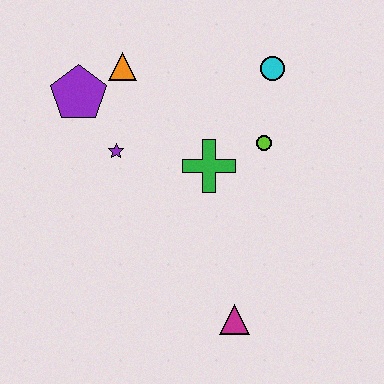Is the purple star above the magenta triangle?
Yes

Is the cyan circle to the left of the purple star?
No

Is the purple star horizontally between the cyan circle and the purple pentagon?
Yes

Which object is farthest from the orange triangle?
The magenta triangle is farthest from the orange triangle.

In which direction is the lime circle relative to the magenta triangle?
The lime circle is above the magenta triangle.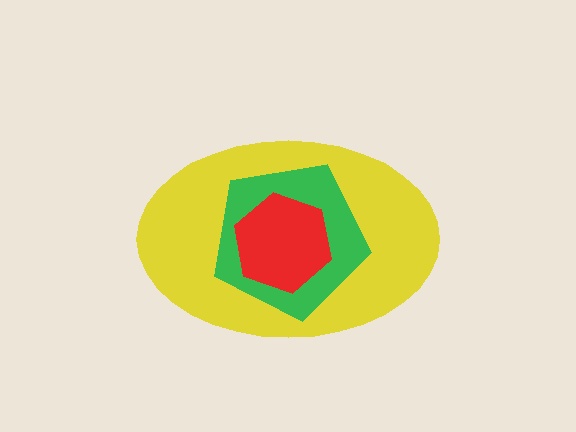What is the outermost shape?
The yellow ellipse.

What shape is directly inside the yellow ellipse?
The green pentagon.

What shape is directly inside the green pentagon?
The red hexagon.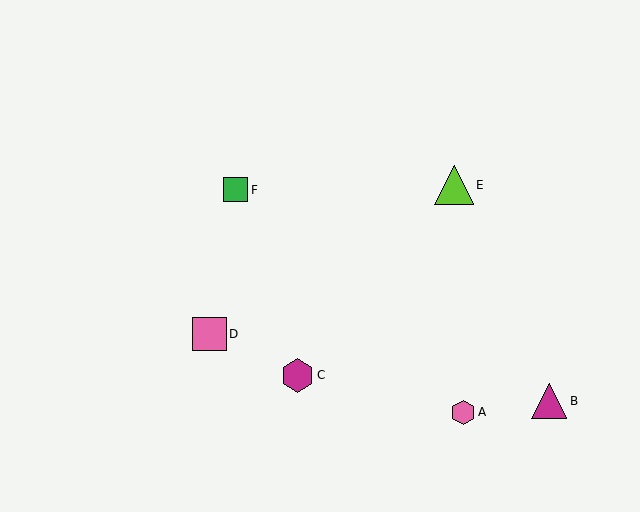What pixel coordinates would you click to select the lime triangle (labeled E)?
Click at (454, 185) to select the lime triangle E.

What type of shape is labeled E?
Shape E is a lime triangle.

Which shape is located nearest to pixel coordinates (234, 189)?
The green square (labeled F) at (235, 190) is nearest to that location.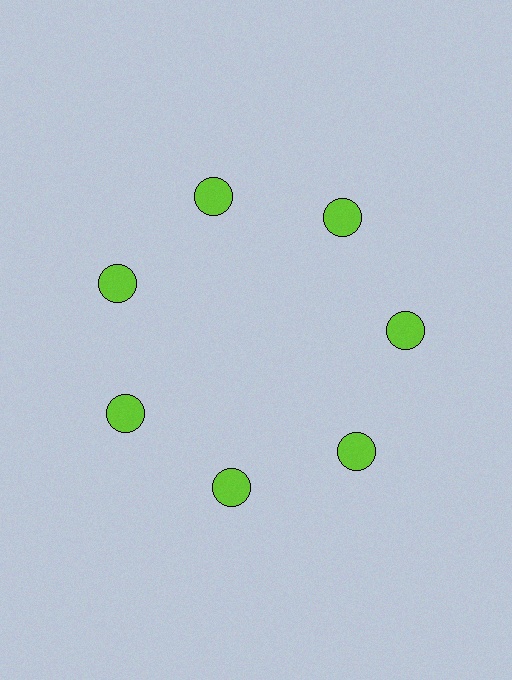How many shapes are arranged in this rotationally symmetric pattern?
There are 7 shapes, arranged in 7 groups of 1.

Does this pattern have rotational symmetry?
Yes, this pattern has 7-fold rotational symmetry. It looks the same after rotating 51 degrees around the center.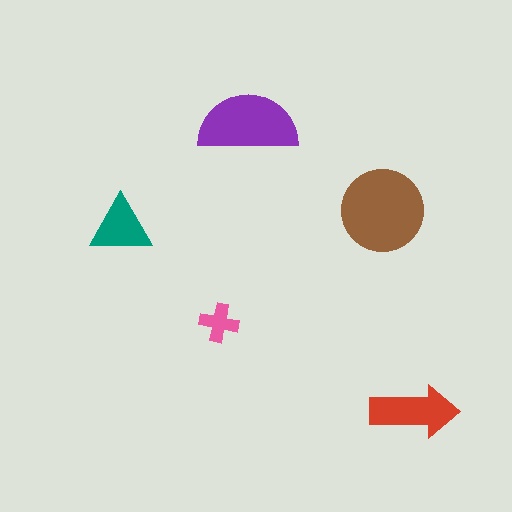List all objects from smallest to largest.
The pink cross, the teal triangle, the red arrow, the purple semicircle, the brown circle.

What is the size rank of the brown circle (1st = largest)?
1st.